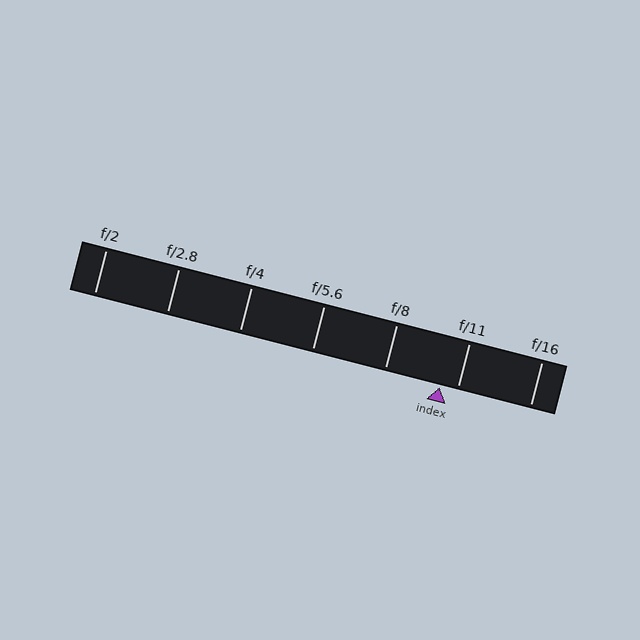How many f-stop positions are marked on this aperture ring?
There are 7 f-stop positions marked.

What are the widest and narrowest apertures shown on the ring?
The widest aperture shown is f/2 and the narrowest is f/16.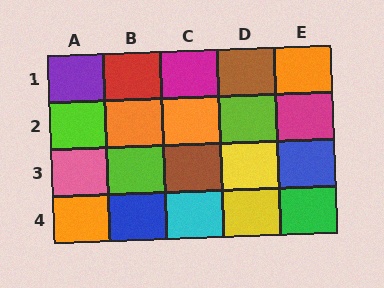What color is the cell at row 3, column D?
Yellow.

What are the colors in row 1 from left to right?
Purple, red, magenta, brown, orange.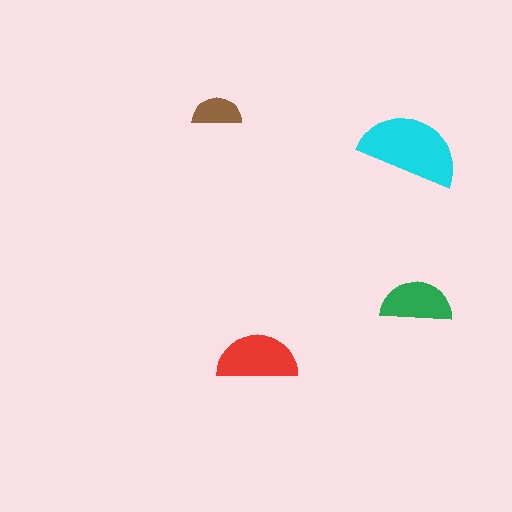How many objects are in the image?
There are 4 objects in the image.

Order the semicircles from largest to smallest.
the cyan one, the red one, the green one, the brown one.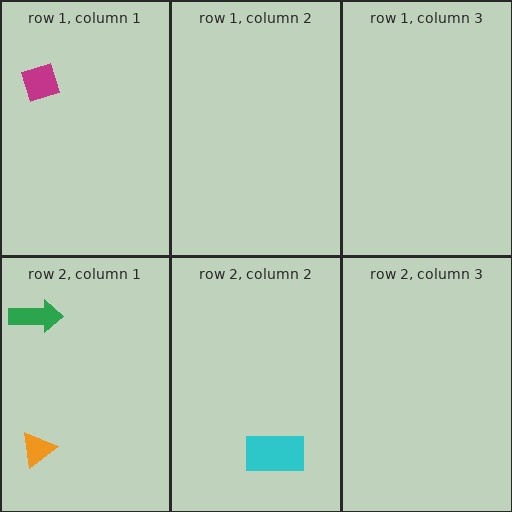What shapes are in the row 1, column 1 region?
The magenta diamond.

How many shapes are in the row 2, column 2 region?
1.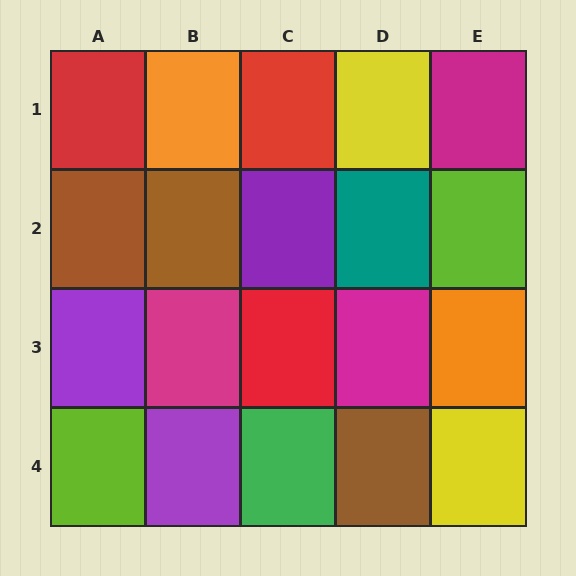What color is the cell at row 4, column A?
Lime.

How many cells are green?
1 cell is green.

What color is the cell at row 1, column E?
Magenta.